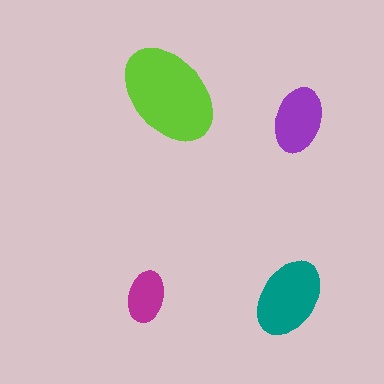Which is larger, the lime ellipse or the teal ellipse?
The lime one.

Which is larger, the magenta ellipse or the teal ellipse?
The teal one.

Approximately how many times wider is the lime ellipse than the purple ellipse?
About 1.5 times wider.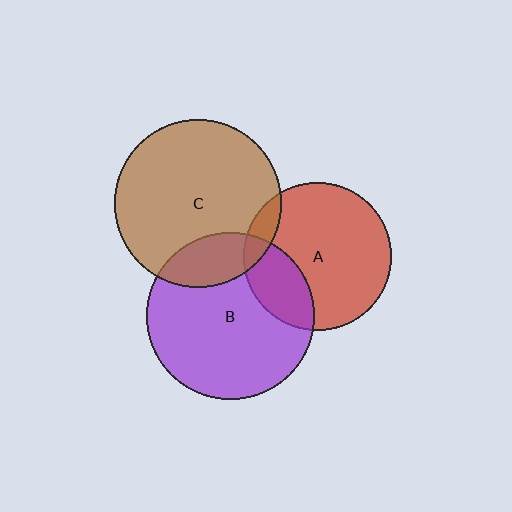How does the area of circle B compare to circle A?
Approximately 1.3 times.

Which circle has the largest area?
Circle C (brown).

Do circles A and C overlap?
Yes.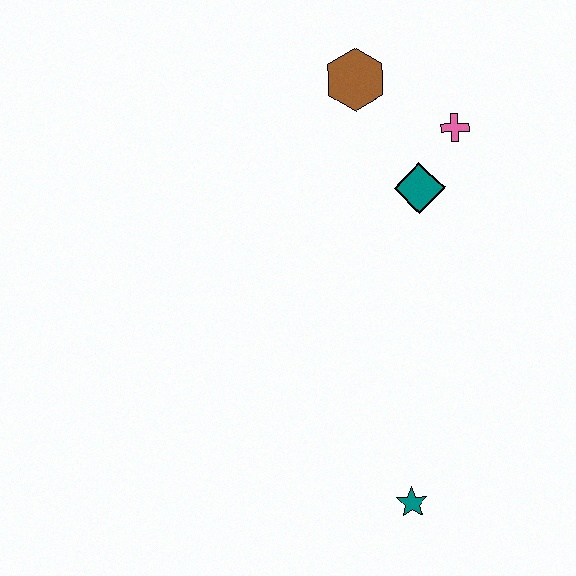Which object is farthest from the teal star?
The brown hexagon is farthest from the teal star.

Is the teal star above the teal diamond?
No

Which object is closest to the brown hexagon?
The pink cross is closest to the brown hexagon.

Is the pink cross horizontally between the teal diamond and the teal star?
No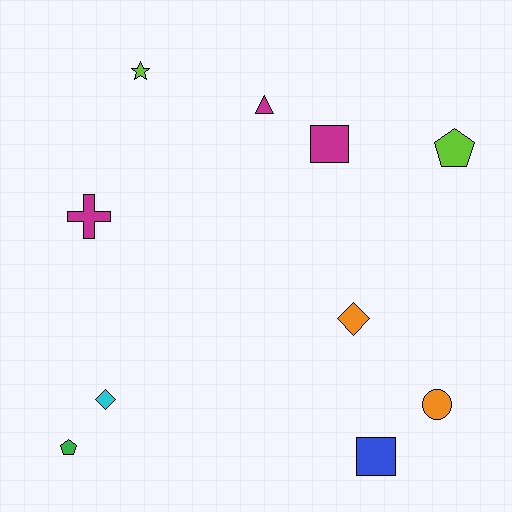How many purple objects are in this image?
There are no purple objects.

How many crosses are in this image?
There is 1 cross.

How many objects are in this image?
There are 10 objects.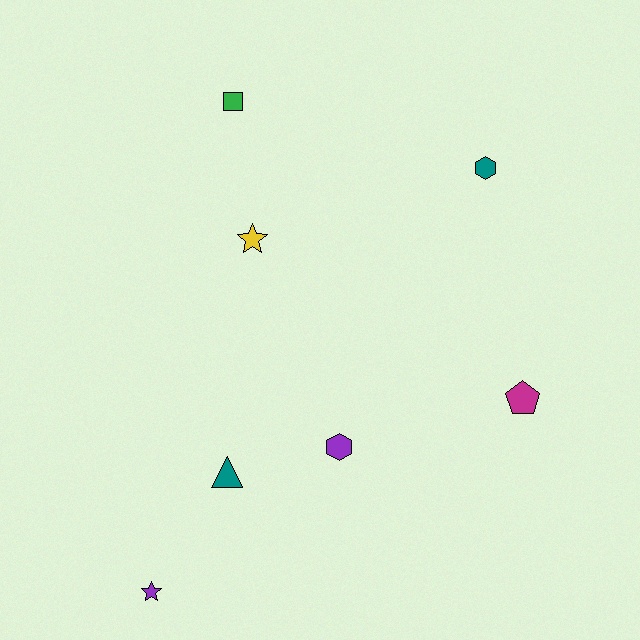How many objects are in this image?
There are 7 objects.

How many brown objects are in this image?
There are no brown objects.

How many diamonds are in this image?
There are no diamonds.